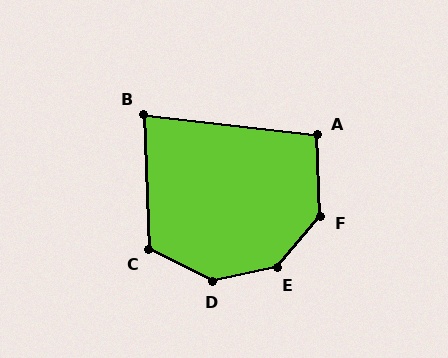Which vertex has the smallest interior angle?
B, at approximately 81 degrees.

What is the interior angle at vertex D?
Approximately 141 degrees (obtuse).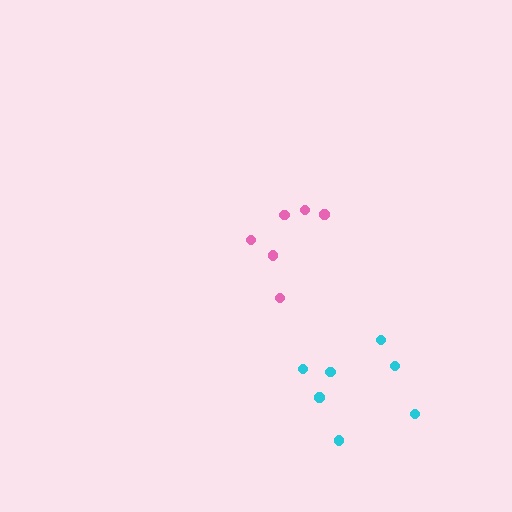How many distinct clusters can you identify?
There are 2 distinct clusters.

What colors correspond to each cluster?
The clusters are colored: pink, cyan.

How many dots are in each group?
Group 1: 6 dots, Group 2: 7 dots (13 total).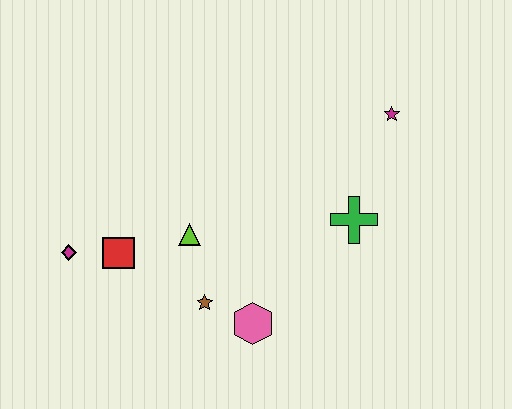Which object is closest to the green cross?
The magenta star is closest to the green cross.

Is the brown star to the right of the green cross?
No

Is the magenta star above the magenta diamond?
Yes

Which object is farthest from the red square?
The magenta star is farthest from the red square.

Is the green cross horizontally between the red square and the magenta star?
Yes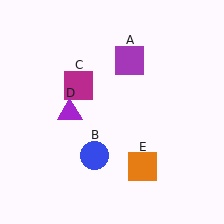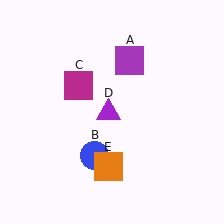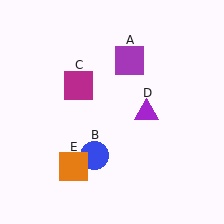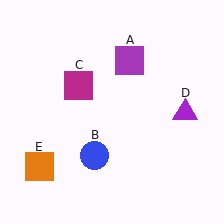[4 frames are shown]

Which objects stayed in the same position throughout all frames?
Purple square (object A) and blue circle (object B) and magenta square (object C) remained stationary.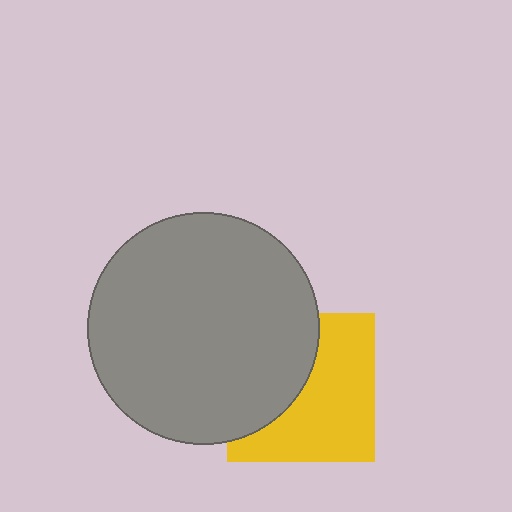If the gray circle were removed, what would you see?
You would see the complete yellow square.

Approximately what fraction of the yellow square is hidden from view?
Roughly 42% of the yellow square is hidden behind the gray circle.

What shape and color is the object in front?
The object in front is a gray circle.